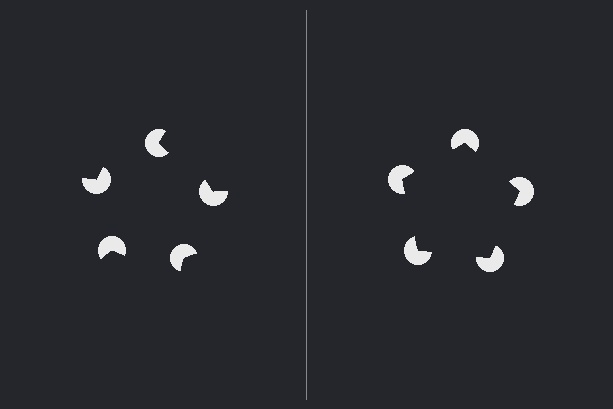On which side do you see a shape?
An illusory pentagon appears on the right side. On the left side the wedge cuts are rotated, so no coherent shape forms.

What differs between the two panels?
The pac-man discs are positioned identically on both sides; only the wedge orientations differ. On the right they align to a pentagon; on the left they are misaligned.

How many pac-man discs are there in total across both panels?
10 — 5 on each side.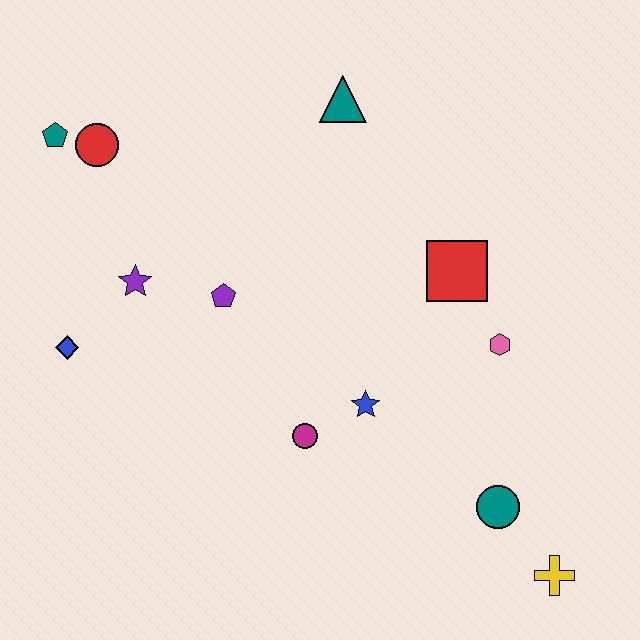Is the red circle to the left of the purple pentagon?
Yes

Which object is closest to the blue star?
The magenta circle is closest to the blue star.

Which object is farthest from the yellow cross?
The teal pentagon is farthest from the yellow cross.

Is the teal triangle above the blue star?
Yes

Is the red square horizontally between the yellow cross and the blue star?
Yes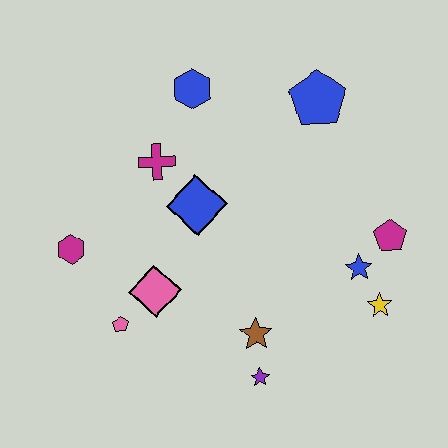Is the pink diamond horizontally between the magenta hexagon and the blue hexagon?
Yes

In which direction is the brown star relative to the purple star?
The brown star is above the purple star.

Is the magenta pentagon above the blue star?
Yes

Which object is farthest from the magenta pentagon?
The magenta hexagon is farthest from the magenta pentagon.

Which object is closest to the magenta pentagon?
The blue star is closest to the magenta pentagon.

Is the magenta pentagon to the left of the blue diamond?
No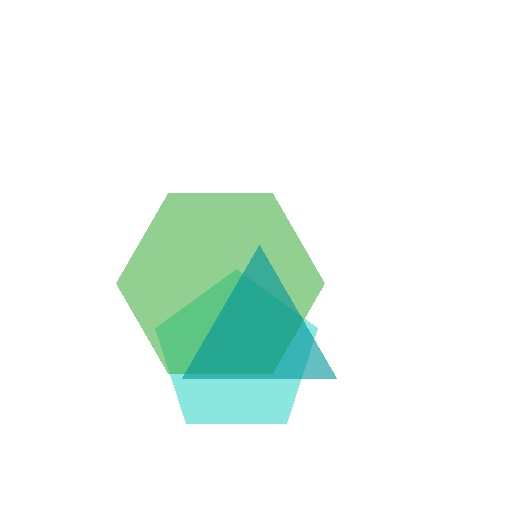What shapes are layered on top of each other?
The layered shapes are: a cyan pentagon, a green hexagon, a teal triangle.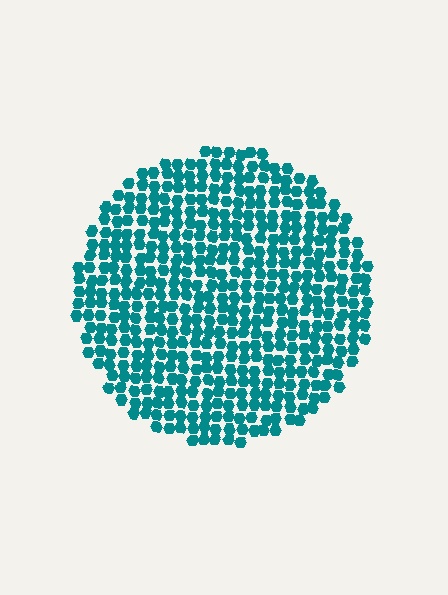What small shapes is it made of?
It is made of small hexagons.